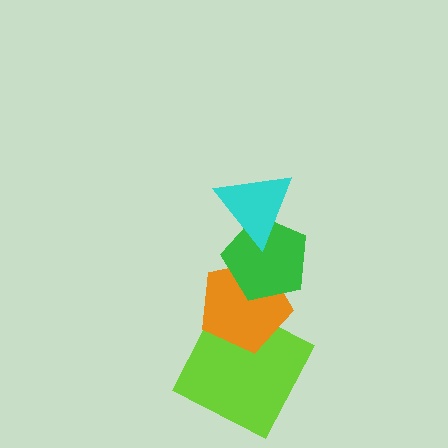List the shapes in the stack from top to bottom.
From top to bottom: the cyan triangle, the green pentagon, the orange pentagon, the lime square.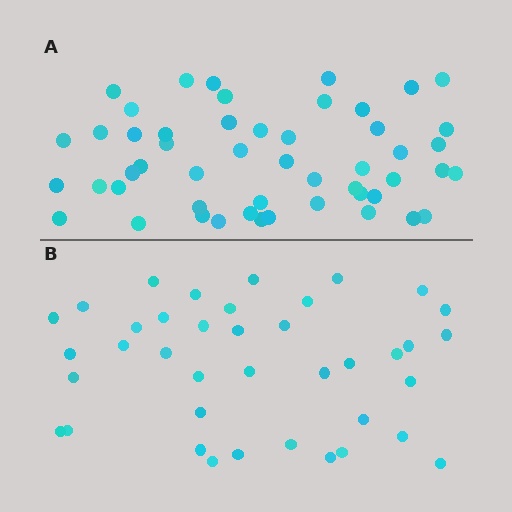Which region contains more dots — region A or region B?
Region A (the top region) has more dots.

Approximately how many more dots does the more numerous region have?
Region A has roughly 12 or so more dots than region B.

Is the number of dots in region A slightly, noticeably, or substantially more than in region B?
Region A has noticeably more, but not dramatically so. The ratio is roughly 1.3 to 1.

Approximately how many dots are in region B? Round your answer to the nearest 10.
About 40 dots. (The exact count is 39, which rounds to 40.)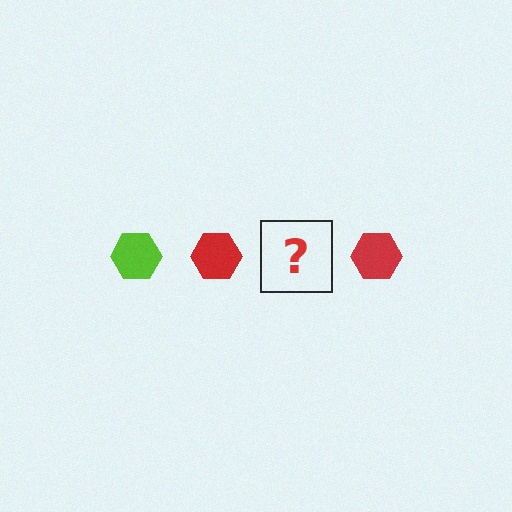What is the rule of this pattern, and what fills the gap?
The rule is that the pattern cycles through lime, red hexagons. The gap should be filled with a lime hexagon.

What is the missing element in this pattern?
The missing element is a lime hexagon.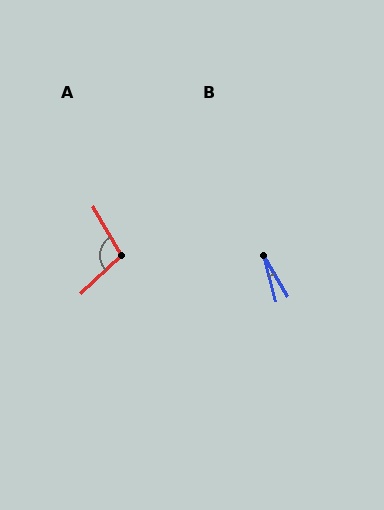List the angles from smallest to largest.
B (15°), A (103°).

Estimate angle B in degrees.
Approximately 15 degrees.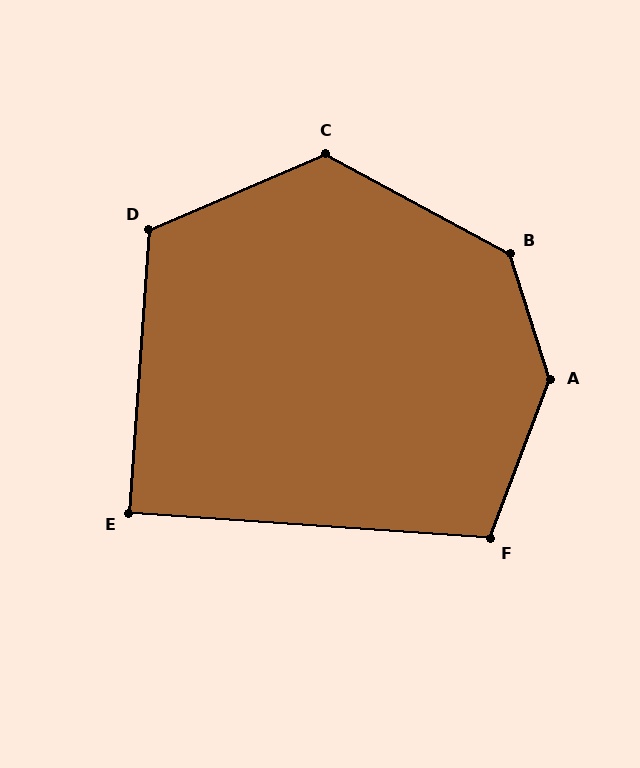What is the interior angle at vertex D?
Approximately 117 degrees (obtuse).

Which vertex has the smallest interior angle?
E, at approximately 90 degrees.